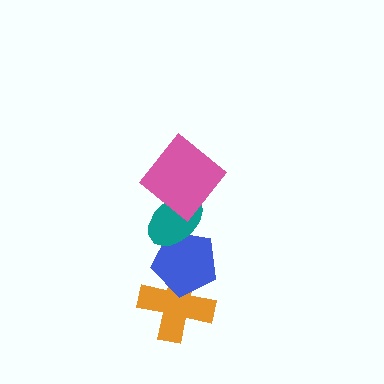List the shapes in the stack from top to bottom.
From top to bottom: the pink diamond, the teal ellipse, the blue pentagon, the orange cross.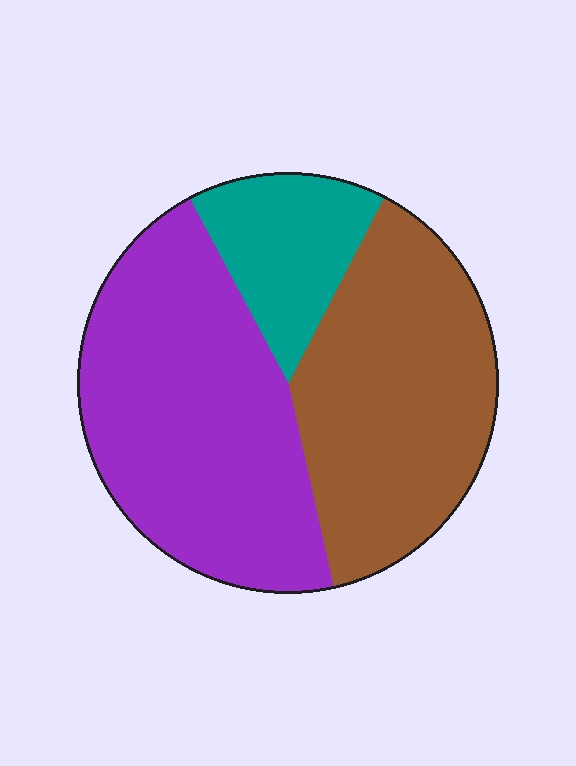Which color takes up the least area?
Teal, at roughly 15%.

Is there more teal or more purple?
Purple.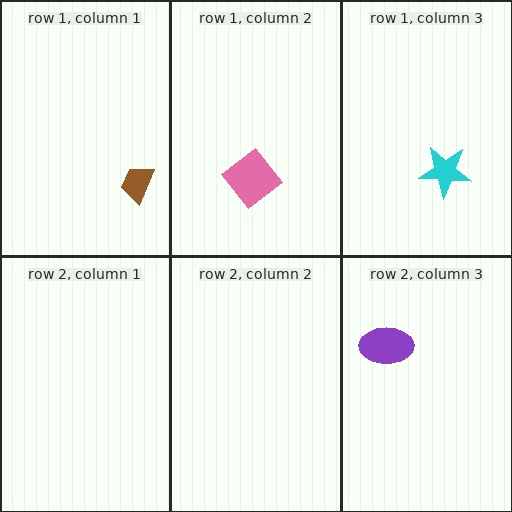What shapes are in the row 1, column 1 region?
The brown trapezoid.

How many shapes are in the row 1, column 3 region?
1.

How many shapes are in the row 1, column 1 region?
1.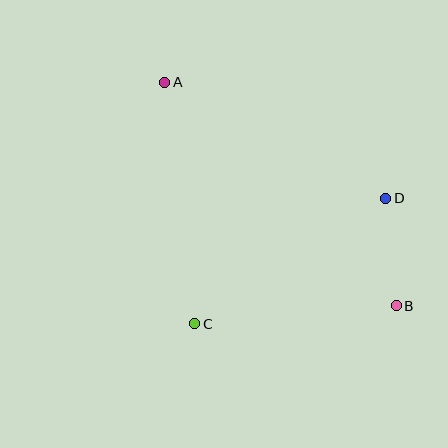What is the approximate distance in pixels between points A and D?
The distance between A and D is approximately 250 pixels.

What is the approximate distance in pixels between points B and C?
The distance between B and C is approximately 202 pixels.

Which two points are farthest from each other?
Points A and B are farthest from each other.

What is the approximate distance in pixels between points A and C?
The distance between A and C is approximately 244 pixels.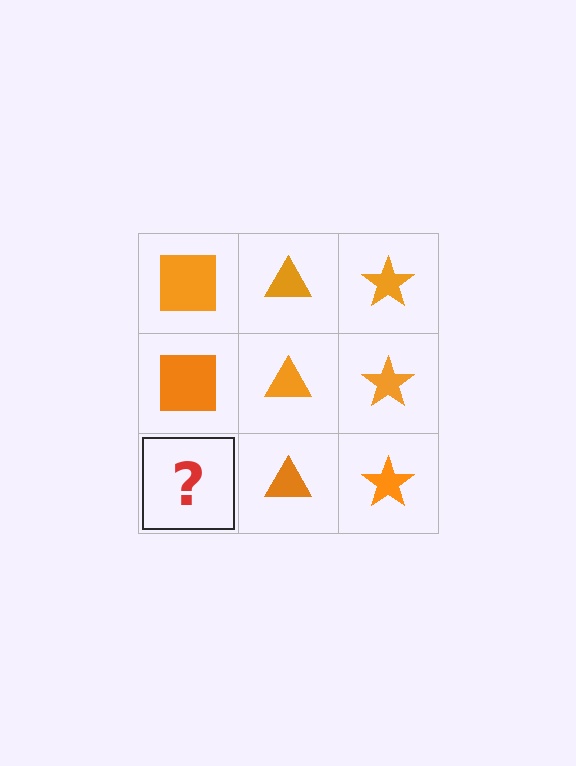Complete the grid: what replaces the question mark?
The question mark should be replaced with an orange square.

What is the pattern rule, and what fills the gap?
The rule is that each column has a consistent shape. The gap should be filled with an orange square.